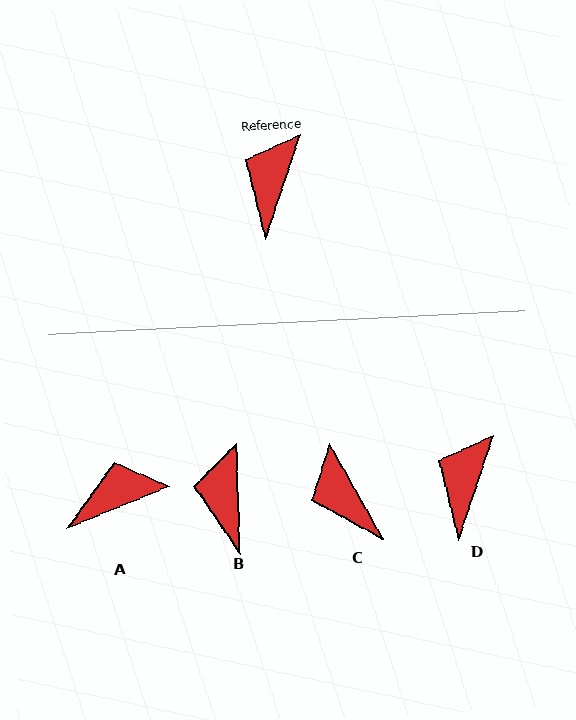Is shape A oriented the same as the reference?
No, it is off by about 49 degrees.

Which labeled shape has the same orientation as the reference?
D.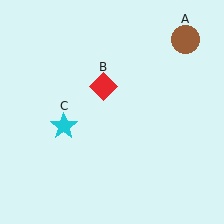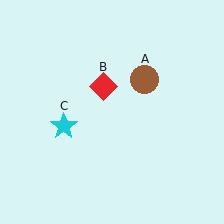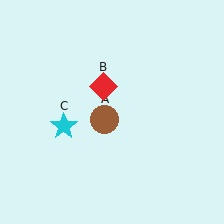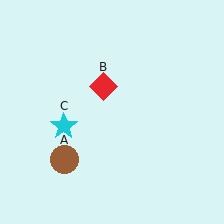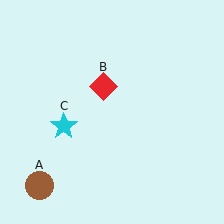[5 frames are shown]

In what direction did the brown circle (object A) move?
The brown circle (object A) moved down and to the left.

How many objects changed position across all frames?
1 object changed position: brown circle (object A).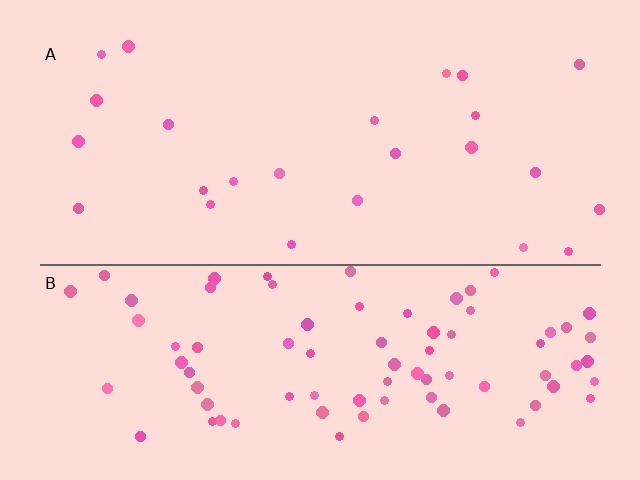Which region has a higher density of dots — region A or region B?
B (the bottom).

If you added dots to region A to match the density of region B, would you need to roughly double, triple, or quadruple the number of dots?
Approximately triple.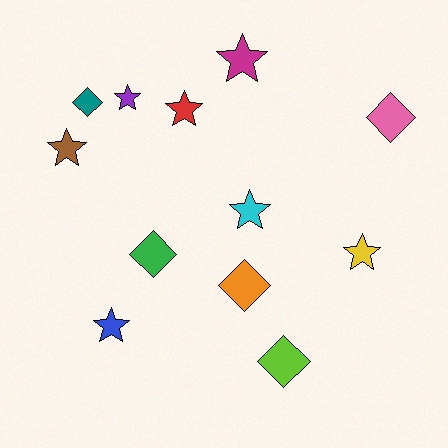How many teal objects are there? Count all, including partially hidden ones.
There is 1 teal object.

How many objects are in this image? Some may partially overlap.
There are 12 objects.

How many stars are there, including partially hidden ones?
There are 7 stars.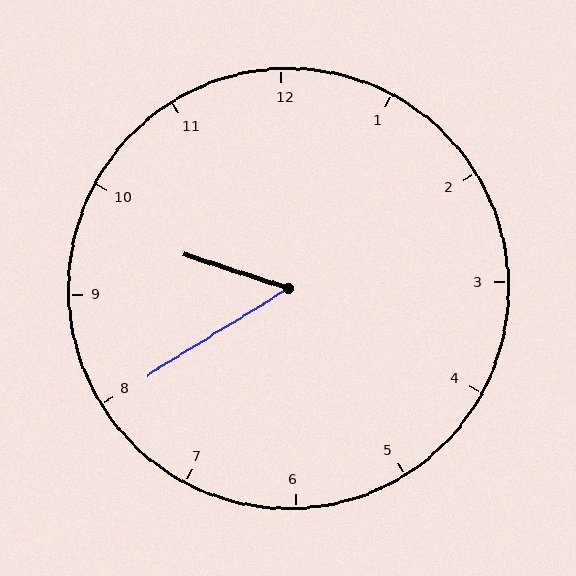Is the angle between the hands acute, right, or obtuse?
It is acute.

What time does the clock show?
9:40.